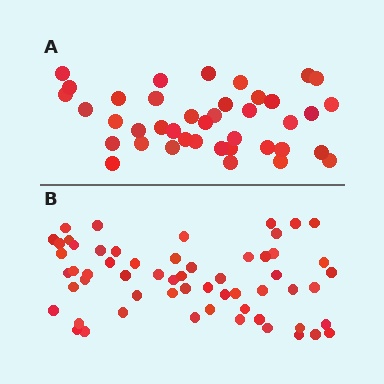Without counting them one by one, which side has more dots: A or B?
Region B (the bottom region) has more dots.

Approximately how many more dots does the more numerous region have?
Region B has approximately 20 more dots than region A.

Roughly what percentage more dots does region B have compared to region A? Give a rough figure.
About 50% more.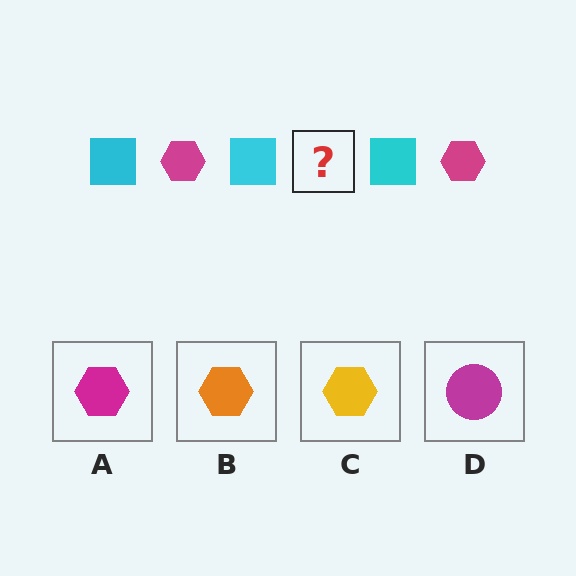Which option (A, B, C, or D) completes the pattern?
A.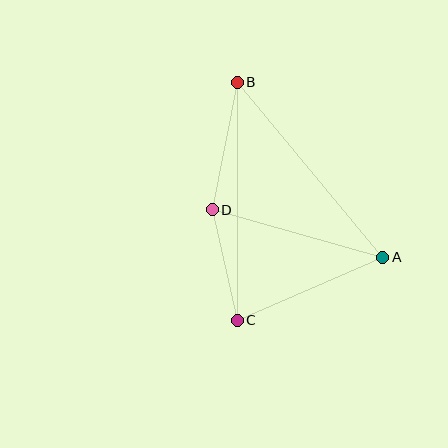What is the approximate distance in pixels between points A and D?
The distance between A and D is approximately 177 pixels.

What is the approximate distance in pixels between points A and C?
The distance between A and C is approximately 159 pixels.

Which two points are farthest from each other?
Points B and C are farthest from each other.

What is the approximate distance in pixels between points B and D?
The distance between B and D is approximately 130 pixels.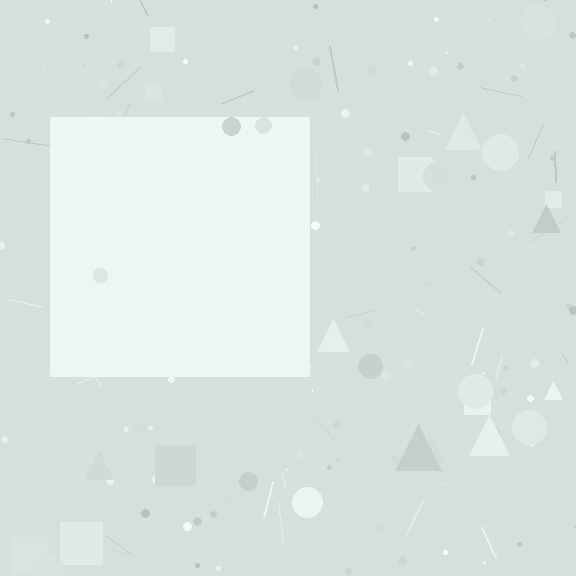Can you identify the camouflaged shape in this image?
The camouflaged shape is a square.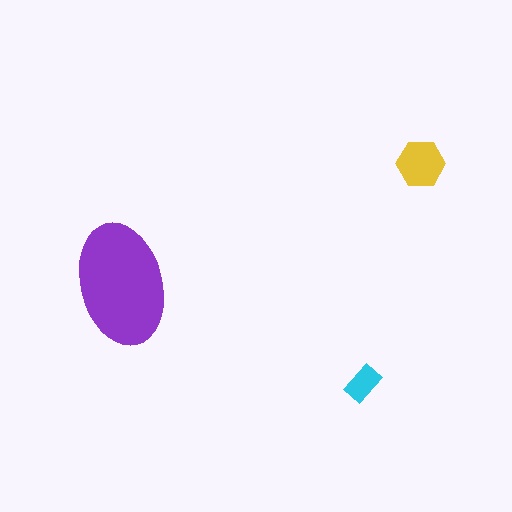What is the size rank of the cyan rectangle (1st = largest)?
3rd.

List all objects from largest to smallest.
The purple ellipse, the yellow hexagon, the cyan rectangle.